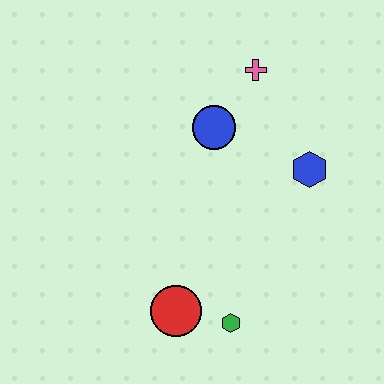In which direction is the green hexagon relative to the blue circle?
The green hexagon is below the blue circle.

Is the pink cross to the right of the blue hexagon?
No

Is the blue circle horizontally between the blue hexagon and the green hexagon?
No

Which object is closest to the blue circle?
The pink cross is closest to the blue circle.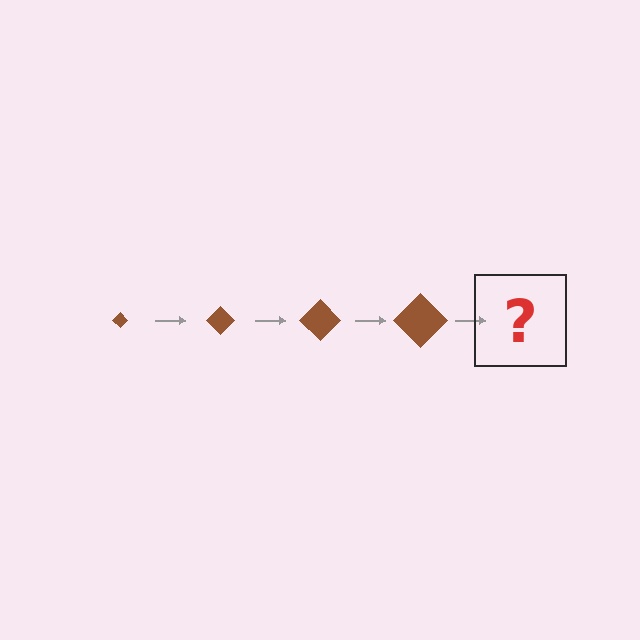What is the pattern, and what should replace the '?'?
The pattern is that the diamond gets progressively larger each step. The '?' should be a brown diamond, larger than the previous one.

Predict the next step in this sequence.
The next step is a brown diamond, larger than the previous one.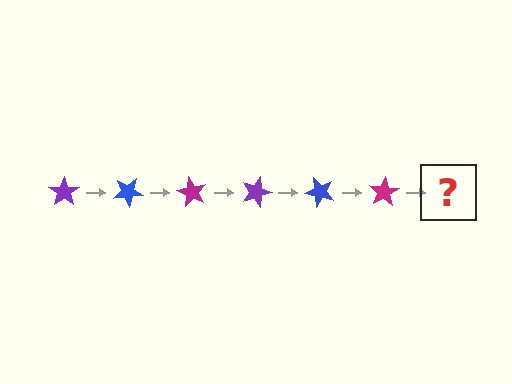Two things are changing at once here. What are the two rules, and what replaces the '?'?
The two rules are that it rotates 30 degrees each step and the color cycles through purple, blue, and magenta. The '?' should be a purple star, rotated 180 degrees from the start.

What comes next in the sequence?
The next element should be a purple star, rotated 180 degrees from the start.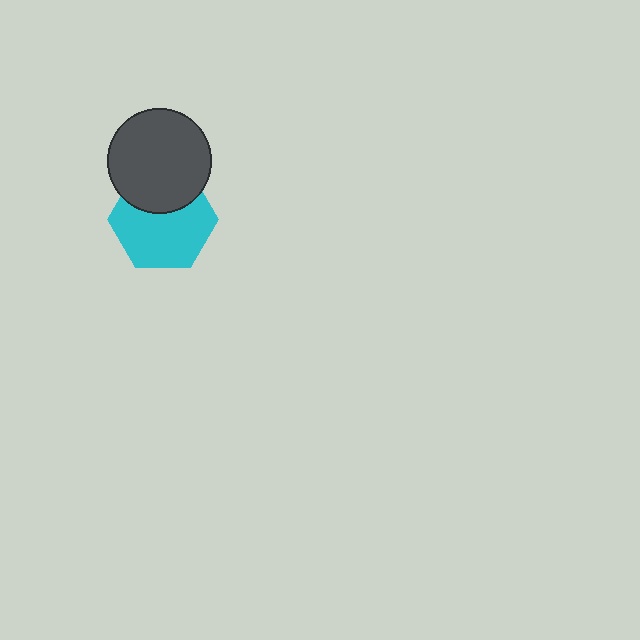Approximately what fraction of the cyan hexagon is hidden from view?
Roughly 33% of the cyan hexagon is hidden behind the dark gray circle.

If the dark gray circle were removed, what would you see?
You would see the complete cyan hexagon.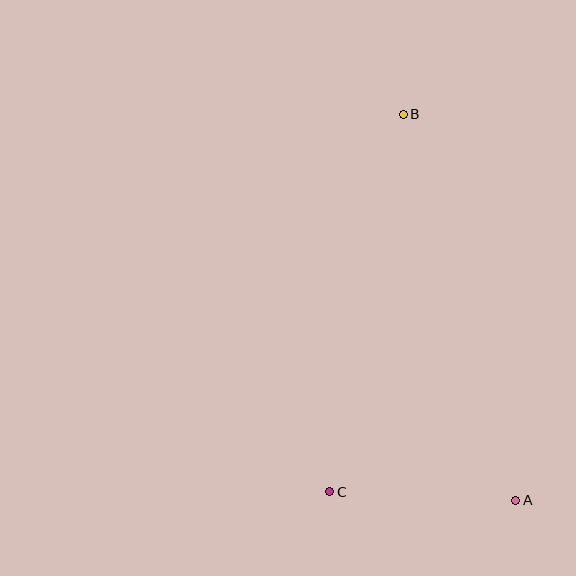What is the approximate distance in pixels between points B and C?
The distance between B and C is approximately 384 pixels.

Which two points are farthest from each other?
Points A and B are farthest from each other.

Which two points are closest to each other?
Points A and C are closest to each other.